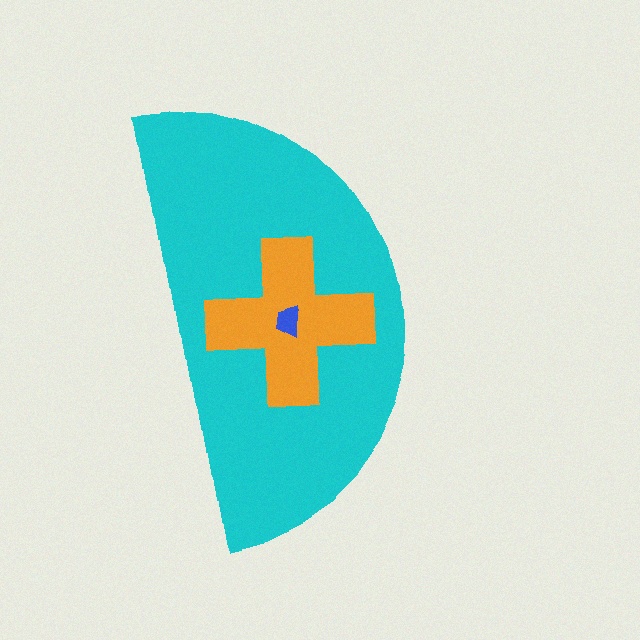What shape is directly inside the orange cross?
The blue trapezoid.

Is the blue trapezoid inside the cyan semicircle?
Yes.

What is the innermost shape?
The blue trapezoid.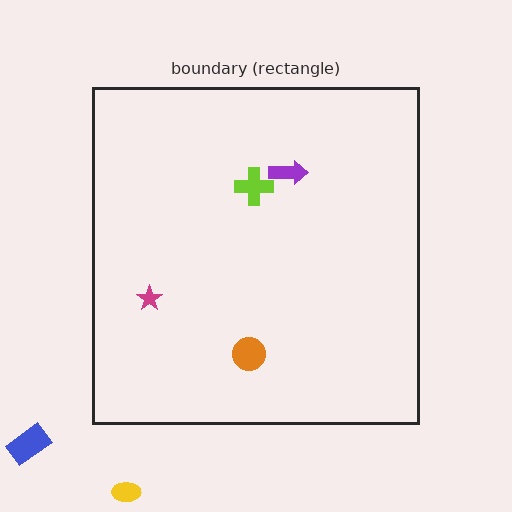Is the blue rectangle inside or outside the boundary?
Outside.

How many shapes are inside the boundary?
4 inside, 2 outside.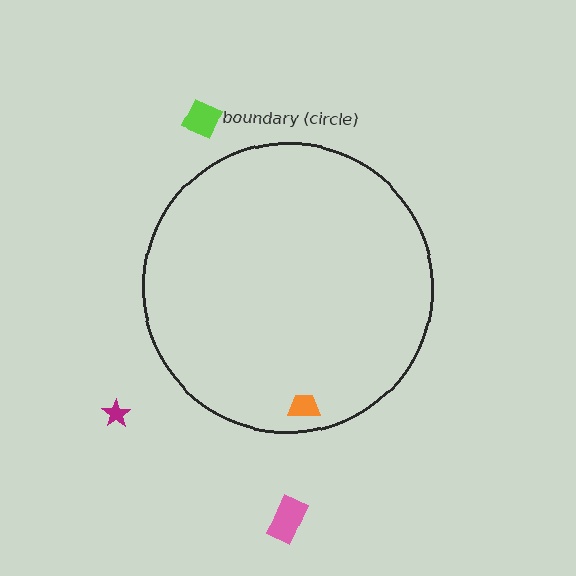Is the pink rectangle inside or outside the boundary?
Outside.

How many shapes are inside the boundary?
1 inside, 3 outside.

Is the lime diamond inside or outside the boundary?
Outside.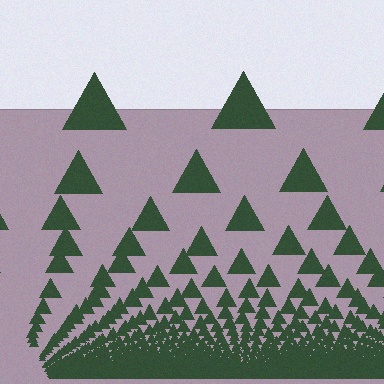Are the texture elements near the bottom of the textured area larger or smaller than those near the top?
Smaller. The gradient is inverted — elements near the bottom are smaller and denser.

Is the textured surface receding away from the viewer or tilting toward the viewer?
The surface appears to tilt toward the viewer. Texture elements get larger and sparser toward the top.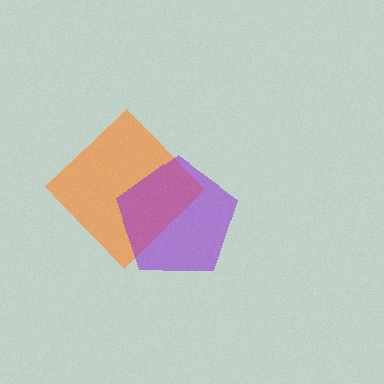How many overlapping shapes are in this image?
There are 2 overlapping shapes in the image.